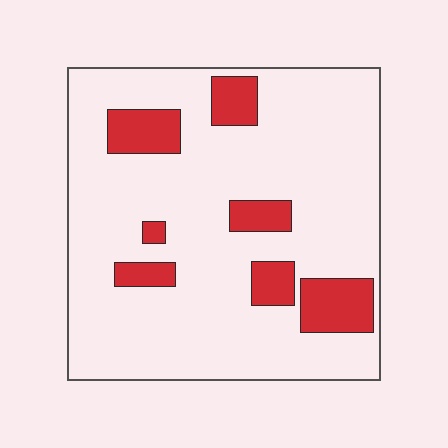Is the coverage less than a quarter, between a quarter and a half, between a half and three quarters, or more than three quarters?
Less than a quarter.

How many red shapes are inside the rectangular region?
7.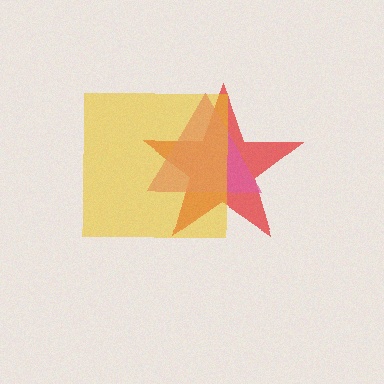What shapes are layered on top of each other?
The layered shapes are: a red star, a pink triangle, a yellow square.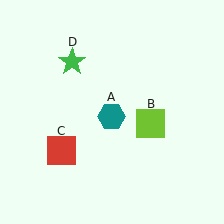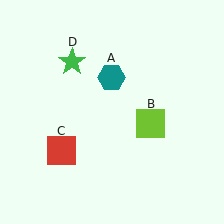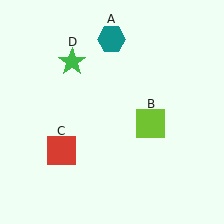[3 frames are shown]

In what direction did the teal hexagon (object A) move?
The teal hexagon (object A) moved up.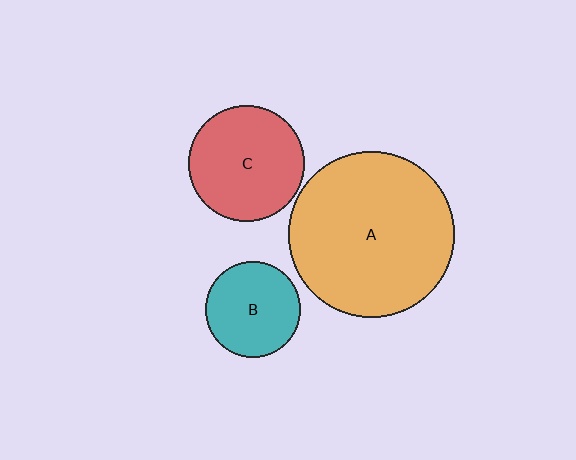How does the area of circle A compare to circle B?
Approximately 3.0 times.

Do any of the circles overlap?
No, none of the circles overlap.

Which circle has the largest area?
Circle A (orange).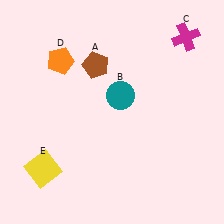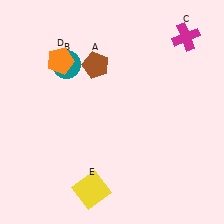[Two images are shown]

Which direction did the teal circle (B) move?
The teal circle (B) moved left.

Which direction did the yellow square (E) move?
The yellow square (E) moved right.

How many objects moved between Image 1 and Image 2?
2 objects moved between the two images.